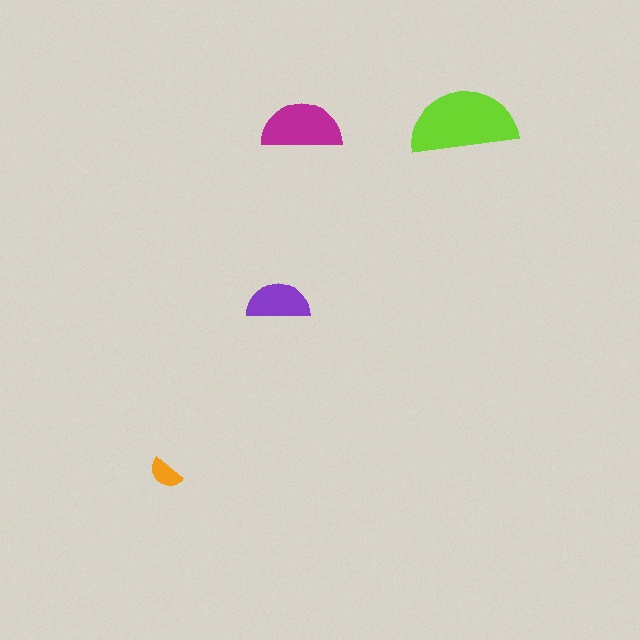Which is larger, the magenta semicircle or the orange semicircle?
The magenta one.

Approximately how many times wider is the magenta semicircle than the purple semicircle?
About 1.5 times wider.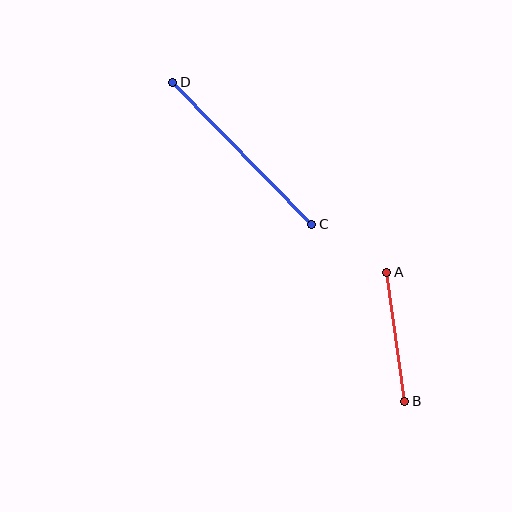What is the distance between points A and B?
The distance is approximately 130 pixels.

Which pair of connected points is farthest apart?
Points C and D are farthest apart.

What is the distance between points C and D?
The distance is approximately 199 pixels.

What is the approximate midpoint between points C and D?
The midpoint is at approximately (242, 153) pixels.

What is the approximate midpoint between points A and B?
The midpoint is at approximately (396, 337) pixels.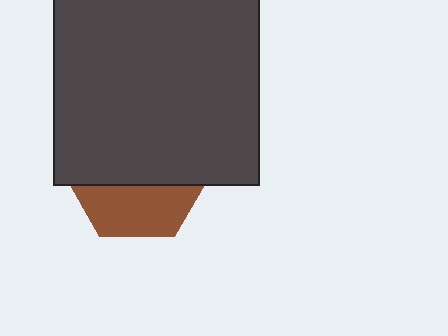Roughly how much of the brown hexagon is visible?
A small part of it is visible (roughly 37%).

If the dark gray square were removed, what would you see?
You would see the complete brown hexagon.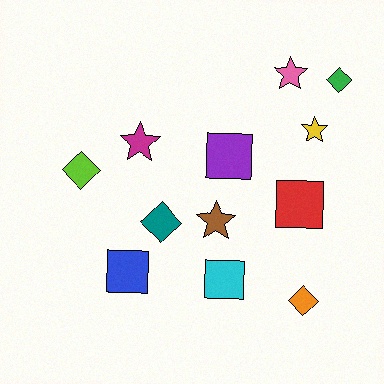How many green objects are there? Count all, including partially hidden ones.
There is 1 green object.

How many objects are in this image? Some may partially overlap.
There are 12 objects.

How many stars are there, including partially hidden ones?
There are 4 stars.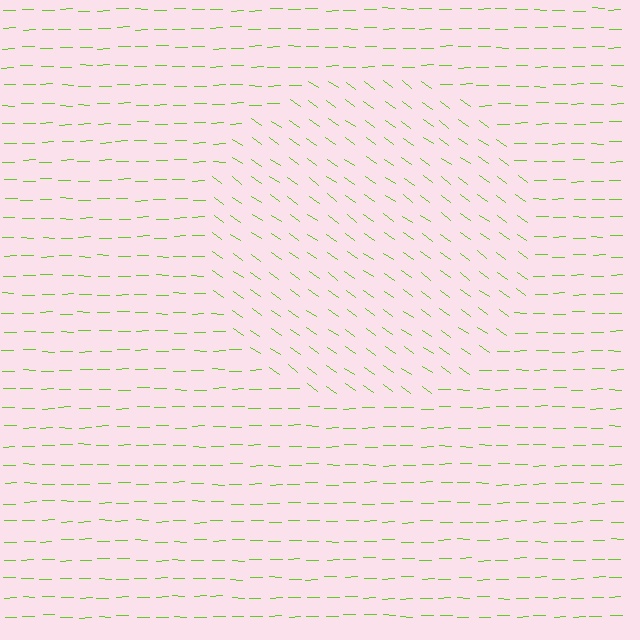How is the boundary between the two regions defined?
The boundary is defined purely by a change in line orientation (approximately 36 degrees difference). All lines are the same color and thickness.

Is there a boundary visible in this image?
Yes, there is a texture boundary formed by a change in line orientation.